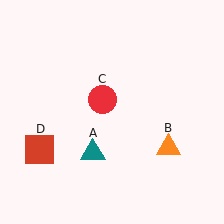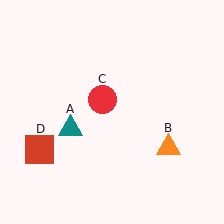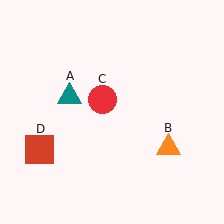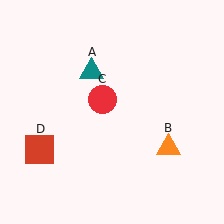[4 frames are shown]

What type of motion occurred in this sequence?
The teal triangle (object A) rotated clockwise around the center of the scene.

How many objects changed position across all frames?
1 object changed position: teal triangle (object A).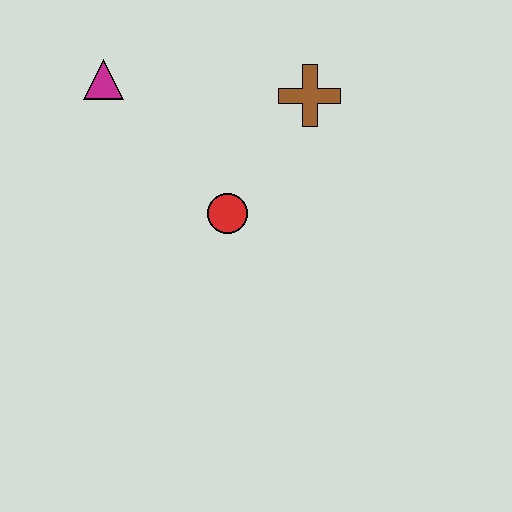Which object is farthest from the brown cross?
The magenta triangle is farthest from the brown cross.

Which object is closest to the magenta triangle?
The red circle is closest to the magenta triangle.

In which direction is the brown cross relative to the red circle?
The brown cross is above the red circle.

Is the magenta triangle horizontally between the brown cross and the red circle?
No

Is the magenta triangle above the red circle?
Yes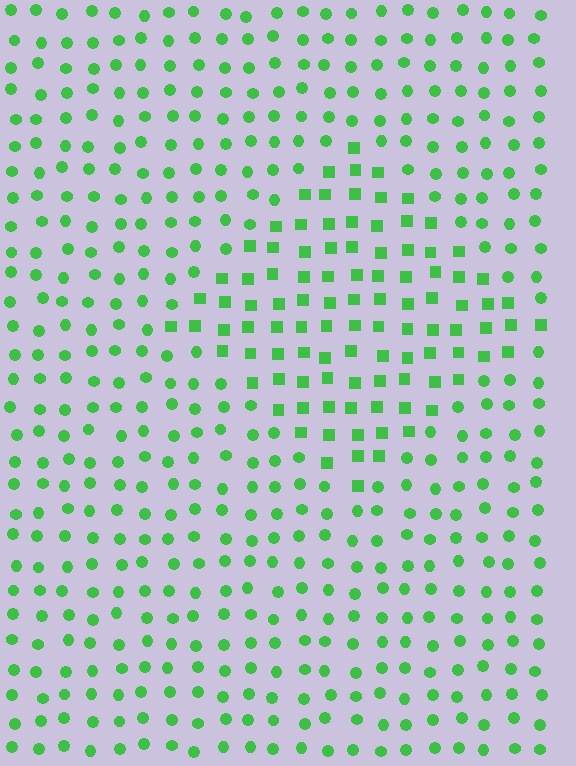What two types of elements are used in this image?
The image uses squares inside the diamond region and circles outside it.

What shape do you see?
I see a diamond.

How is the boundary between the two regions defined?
The boundary is defined by a change in element shape: squares inside vs. circles outside. All elements share the same color and spacing.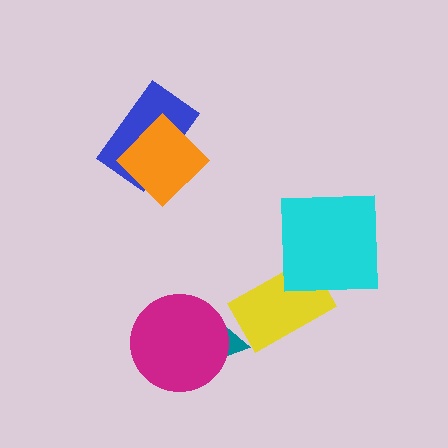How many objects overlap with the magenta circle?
1 object overlaps with the magenta circle.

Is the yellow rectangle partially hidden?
Yes, it is partially covered by another shape.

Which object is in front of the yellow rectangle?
The cyan square is in front of the yellow rectangle.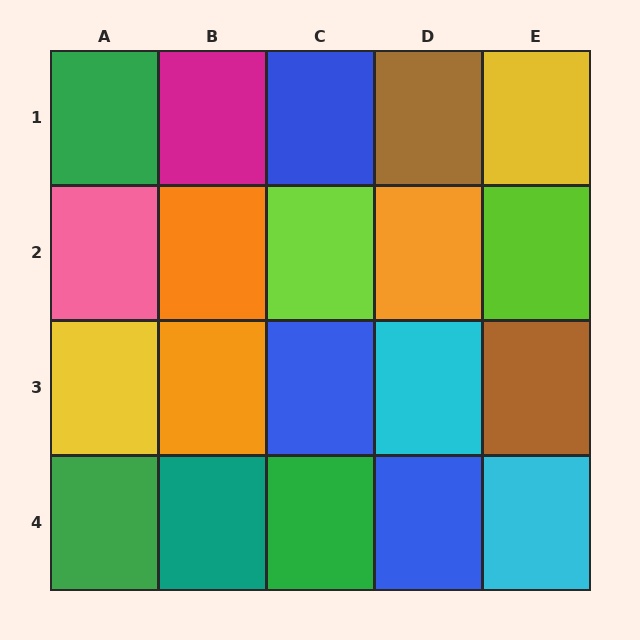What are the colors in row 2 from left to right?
Pink, orange, lime, orange, lime.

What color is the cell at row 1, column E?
Yellow.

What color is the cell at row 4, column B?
Teal.